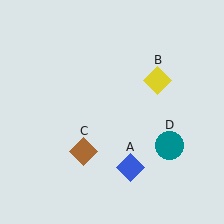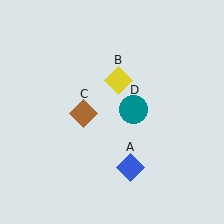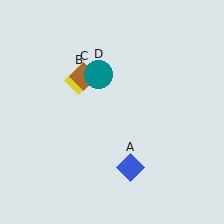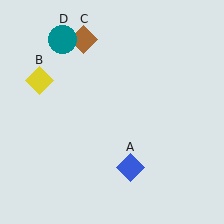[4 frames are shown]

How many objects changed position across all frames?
3 objects changed position: yellow diamond (object B), brown diamond (object C), teal circle (object D).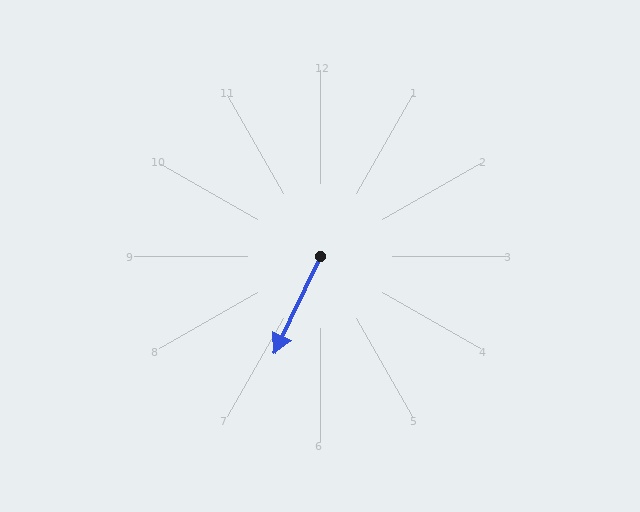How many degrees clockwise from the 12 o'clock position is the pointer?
Approximately 206 degrees.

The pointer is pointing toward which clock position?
Roughly 7 o'clock.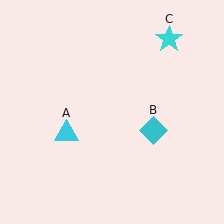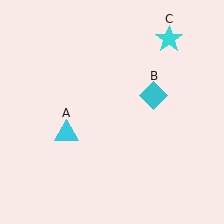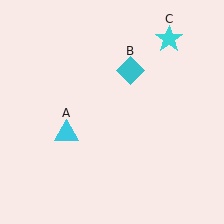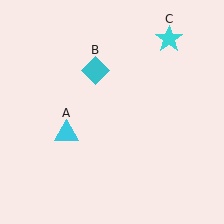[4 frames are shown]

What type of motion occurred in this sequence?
The cyan diamond (object B) rotated counterclockwise around the center of the scene.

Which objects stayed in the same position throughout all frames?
Cyan triangle (object A) and cyan star (object C) remained stationary.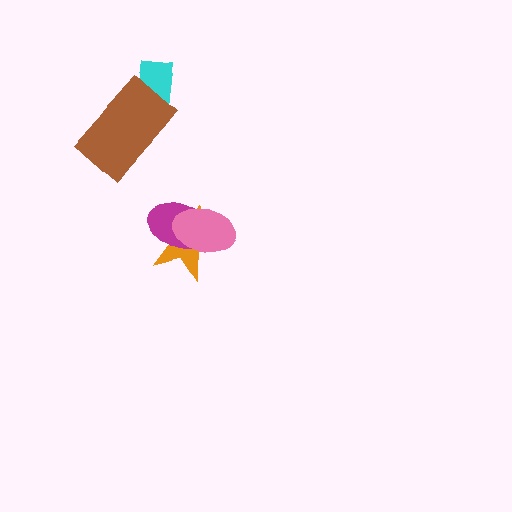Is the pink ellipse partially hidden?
No, no other shape covers it.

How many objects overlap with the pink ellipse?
2 objects overlap with the pink ellipse.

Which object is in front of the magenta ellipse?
The pink ellipse is in front of the magenta ellipse.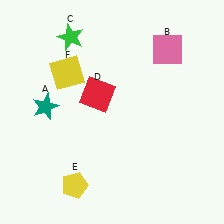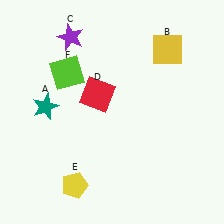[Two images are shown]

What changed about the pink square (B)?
In Image 1, B is pink. In Image 2, it changed to yellow.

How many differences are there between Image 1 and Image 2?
There are 3 differences between the two images.